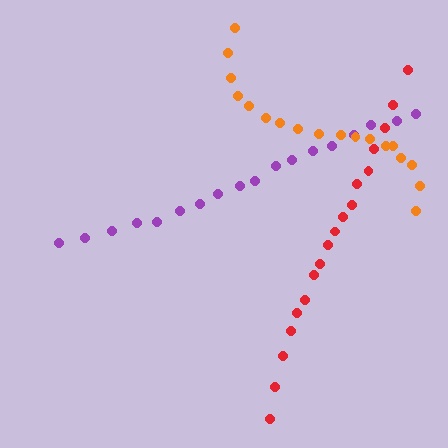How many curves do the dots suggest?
There are 3 distinct paths.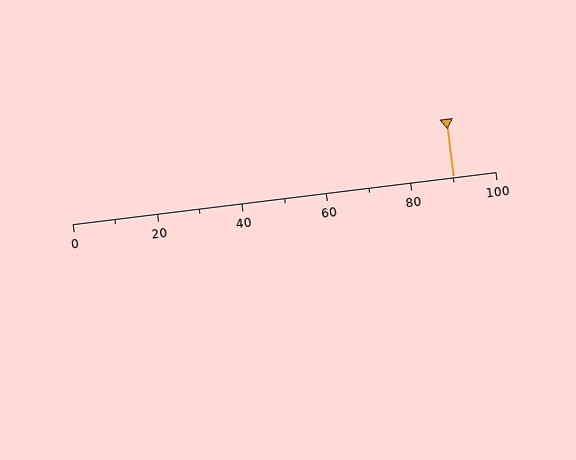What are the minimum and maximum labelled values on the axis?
The axis runs from 0 to 100.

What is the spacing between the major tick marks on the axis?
The major ticks are spaced 20 apart.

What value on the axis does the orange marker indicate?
The marker indicates approximately 90.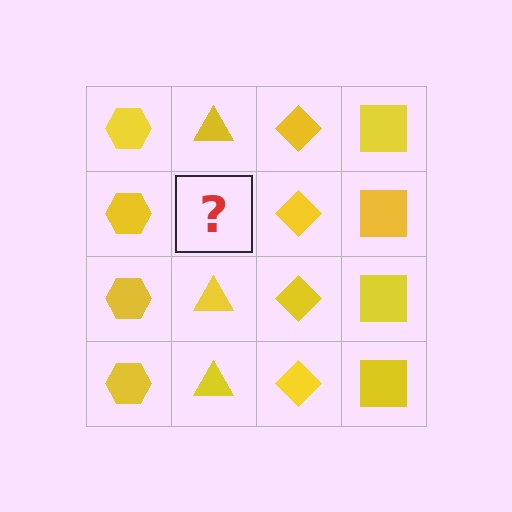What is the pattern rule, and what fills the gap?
The rule is that each column has a consistent shape. The gap should be filled with a yellow triangle.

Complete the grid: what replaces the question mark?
The question mark should be replaced with a yellow triangle.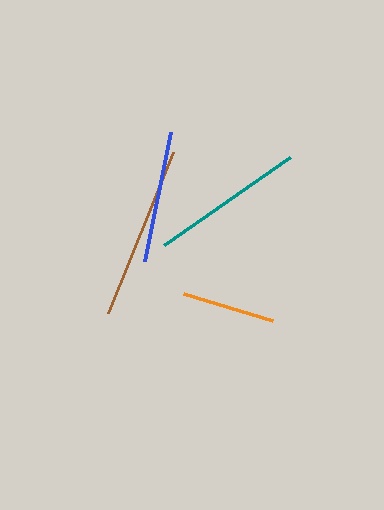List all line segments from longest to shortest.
From longest to shortest: brown, teal, blue, orange.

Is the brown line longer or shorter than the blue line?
The brown line is longer than the blue line.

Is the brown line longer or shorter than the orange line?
The brown line is longer than the orange line.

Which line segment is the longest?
The brown line is the longest at approximately 173 pixels.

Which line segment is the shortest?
The orange line is the shortest at approximately 93 pixels.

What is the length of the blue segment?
The blue segment is approximately 132 pixels long.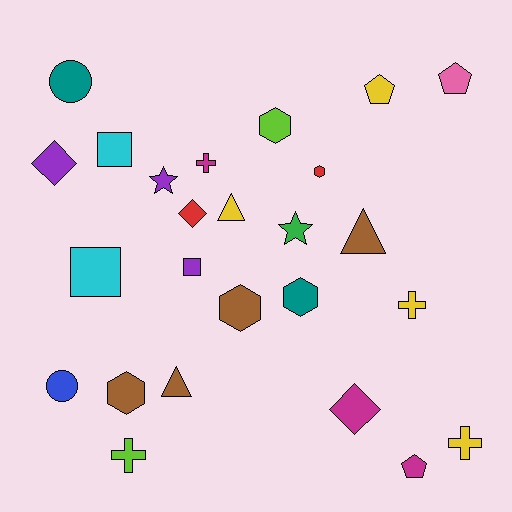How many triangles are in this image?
There are 3 triangles.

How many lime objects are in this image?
There are 2 lime objects.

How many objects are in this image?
There are 25 objects.